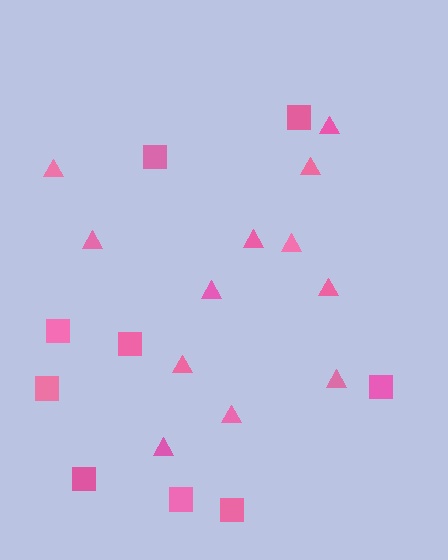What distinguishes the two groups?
There are 2 groups: one group of squares (9) and one group of triangles (12).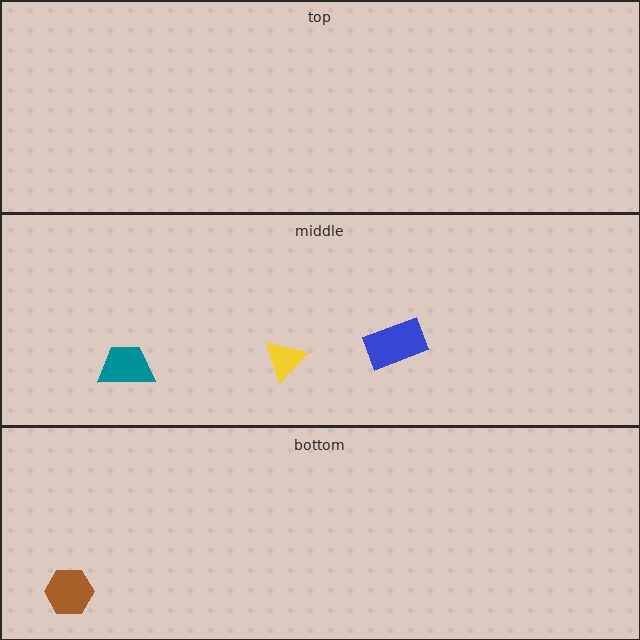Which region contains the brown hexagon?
The bottom region.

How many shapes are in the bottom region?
1.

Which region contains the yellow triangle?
The middle region.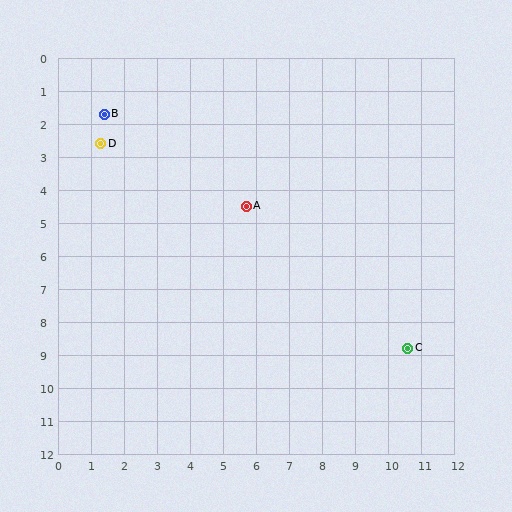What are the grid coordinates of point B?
Point B is at approximately (1.4, 1.7).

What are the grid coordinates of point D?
Point D is at approximately (1.3, 2.6).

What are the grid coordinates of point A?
Point A is at approximately (5.7, 4.5).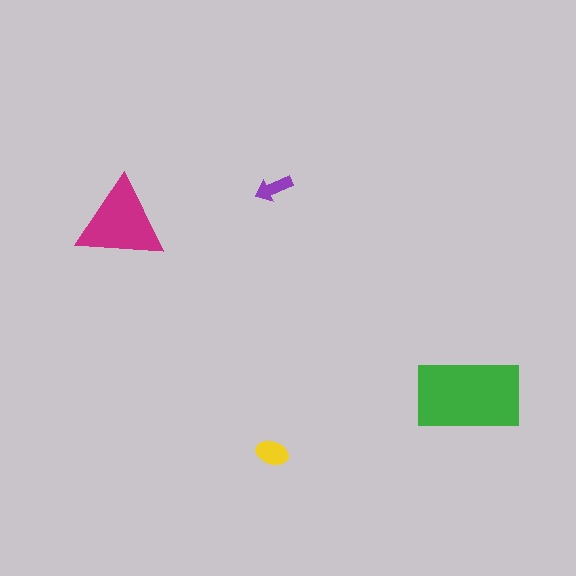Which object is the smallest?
The purple arrow.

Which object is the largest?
The green rectangle.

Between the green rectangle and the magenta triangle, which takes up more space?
The green rectangle.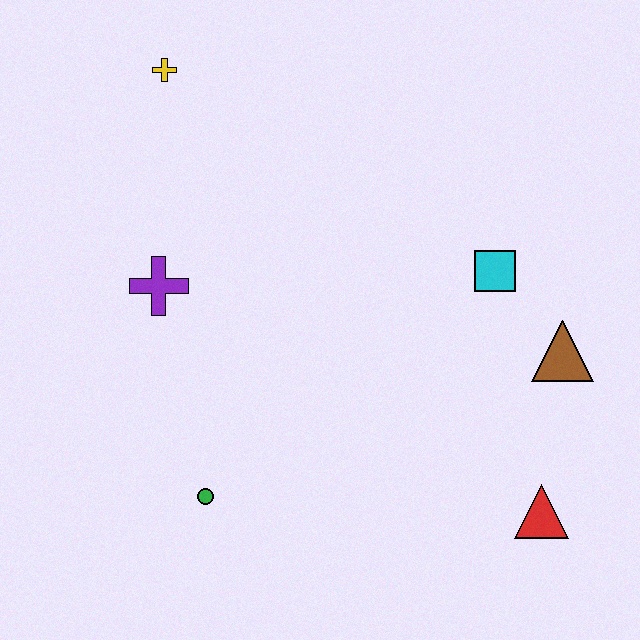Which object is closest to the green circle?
The purple cross is closest to the green circle.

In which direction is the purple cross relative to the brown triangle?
The purple cross is to the left of the brown triangle.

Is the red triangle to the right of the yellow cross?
Yes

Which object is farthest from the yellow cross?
The red triangle is farthest from the yellow cross.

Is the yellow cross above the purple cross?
Yes